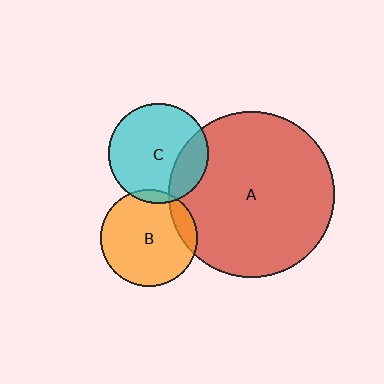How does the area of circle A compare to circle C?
Approximately 2.8 times.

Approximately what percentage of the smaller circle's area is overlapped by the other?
Approximately 25%.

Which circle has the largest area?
Circle A (red).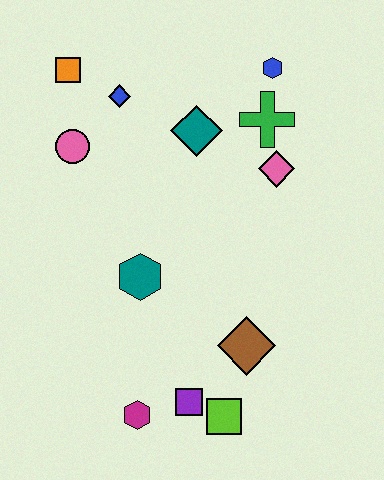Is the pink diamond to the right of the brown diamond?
Yes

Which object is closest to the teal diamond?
The green cross is closest to the teal diamond.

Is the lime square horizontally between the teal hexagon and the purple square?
No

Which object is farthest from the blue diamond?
The lime square is farthest from the blue diamond.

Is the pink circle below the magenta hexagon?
No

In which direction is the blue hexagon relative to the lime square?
The blue hexagon is above the lime square.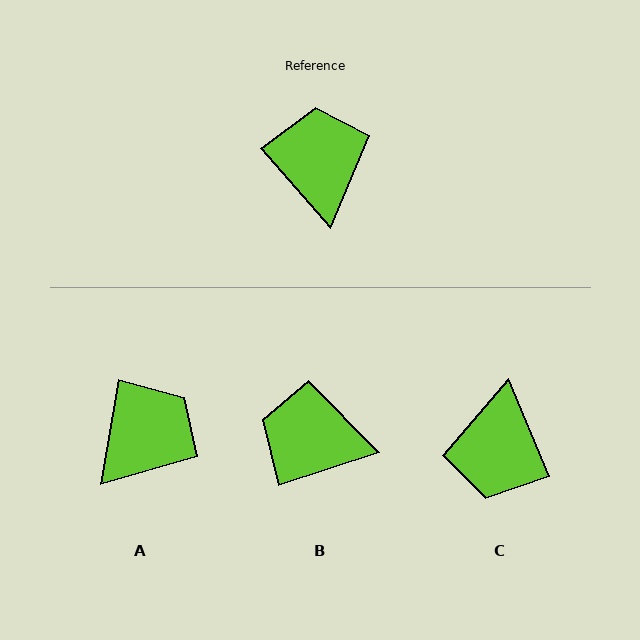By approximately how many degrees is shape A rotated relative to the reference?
Approximately 51 degrees clockwise.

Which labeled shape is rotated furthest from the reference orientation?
C, about 162 degrees away.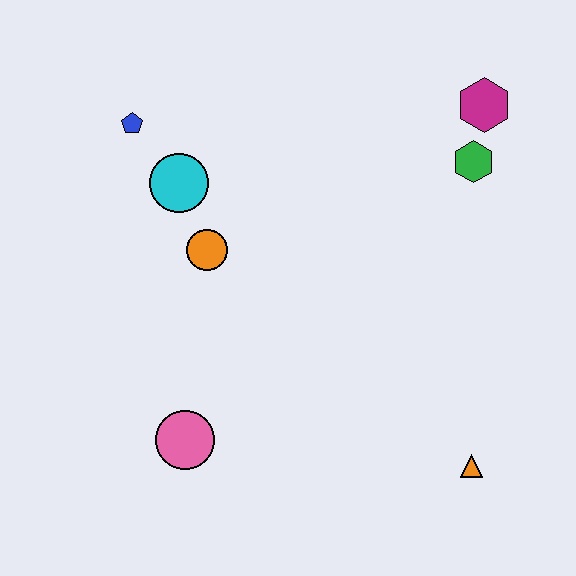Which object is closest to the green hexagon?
The magenta hexagon is closest to the green hexagon.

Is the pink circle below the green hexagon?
Yes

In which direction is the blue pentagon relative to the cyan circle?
The blue pentagon is above the cyan circle.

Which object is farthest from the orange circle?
The orange triangle is farthest from the orange circle.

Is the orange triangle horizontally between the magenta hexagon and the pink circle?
Yes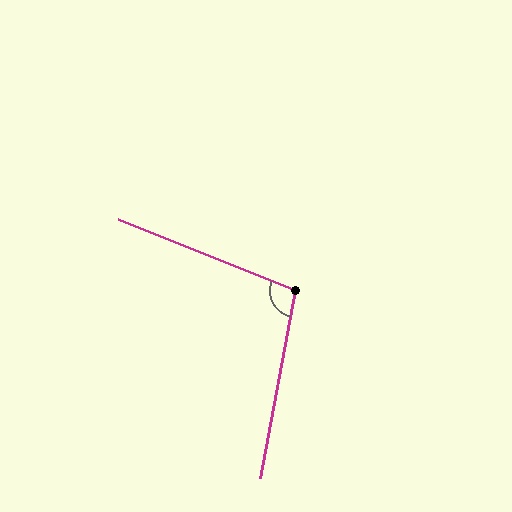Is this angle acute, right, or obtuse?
It is obtuse.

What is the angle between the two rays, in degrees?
Approximately 101 degrees.